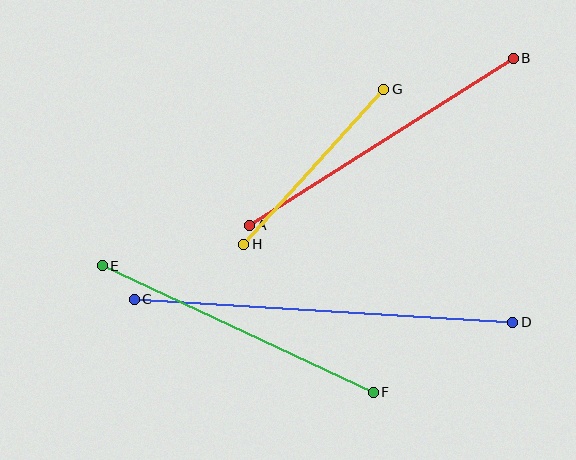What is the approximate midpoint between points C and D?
The midpoint is at approximately (324, 311) pixels.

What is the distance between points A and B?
The distance is approximately 313 pixels.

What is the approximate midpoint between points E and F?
The midpoint is at approximately (238, 329) pixels.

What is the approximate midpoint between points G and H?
The midpoint is at approximately (314, 167) pixels.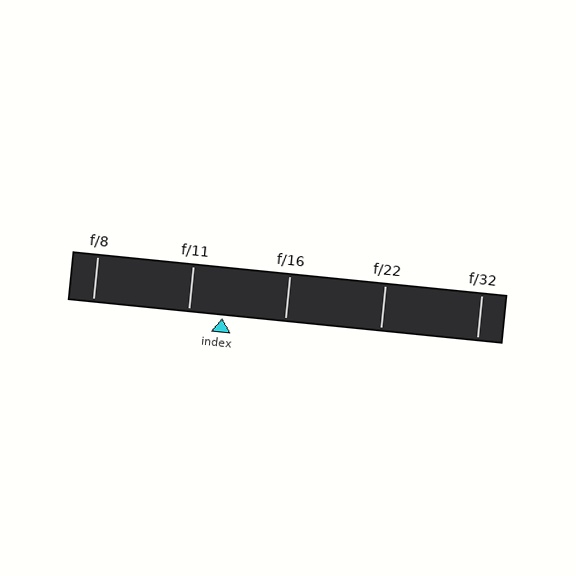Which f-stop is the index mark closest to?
The index mark is closest to f/11.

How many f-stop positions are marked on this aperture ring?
There are 5 f-stop positions marked.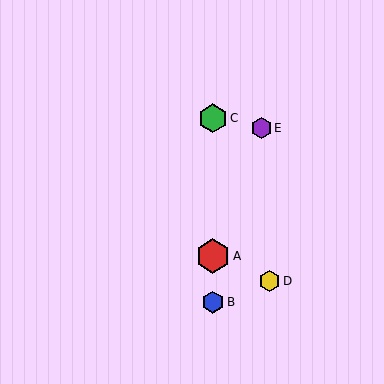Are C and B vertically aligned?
Yes, both are at x≈213.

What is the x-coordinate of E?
Object E is at x≈261.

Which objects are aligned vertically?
Objects A, B, C are aligned vertically.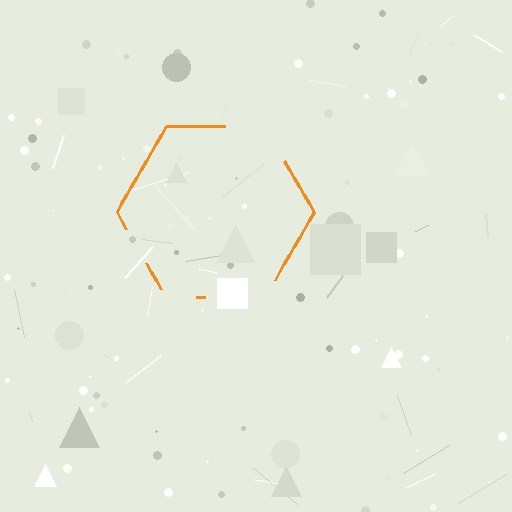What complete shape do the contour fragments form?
The contour fragments form a hexagon.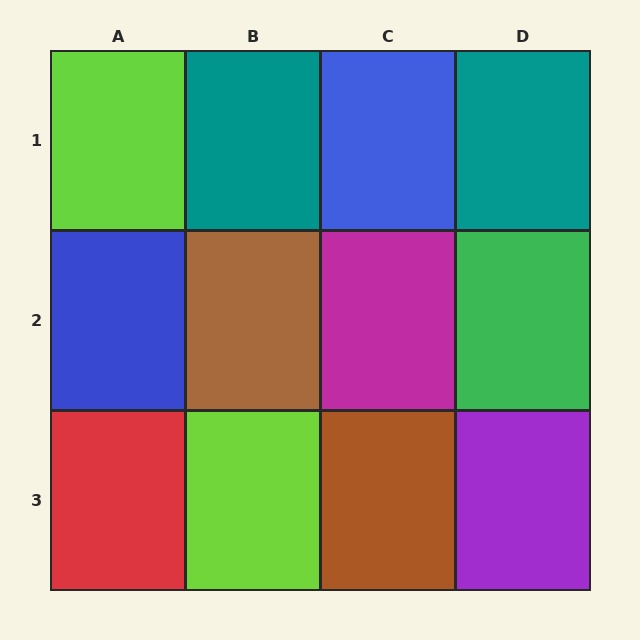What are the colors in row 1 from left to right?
Lime, teal, blue, teal.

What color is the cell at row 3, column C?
Brown.